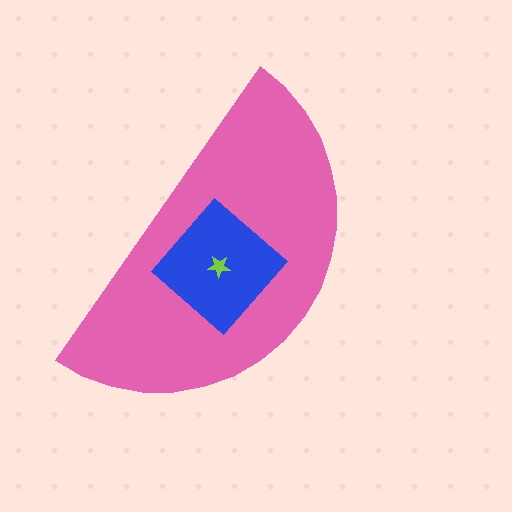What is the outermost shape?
The pink semicircle.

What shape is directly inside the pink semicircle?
The blue diamond.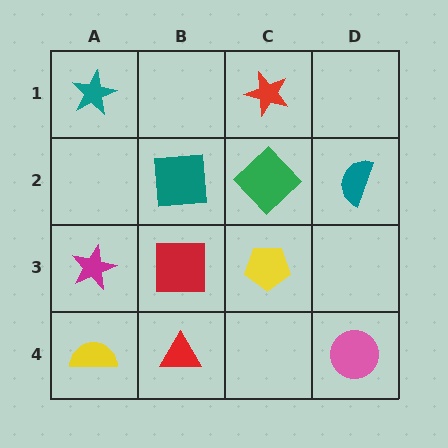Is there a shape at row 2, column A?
No, that cell is empty.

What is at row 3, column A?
A magenta star.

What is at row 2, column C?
A green diamond.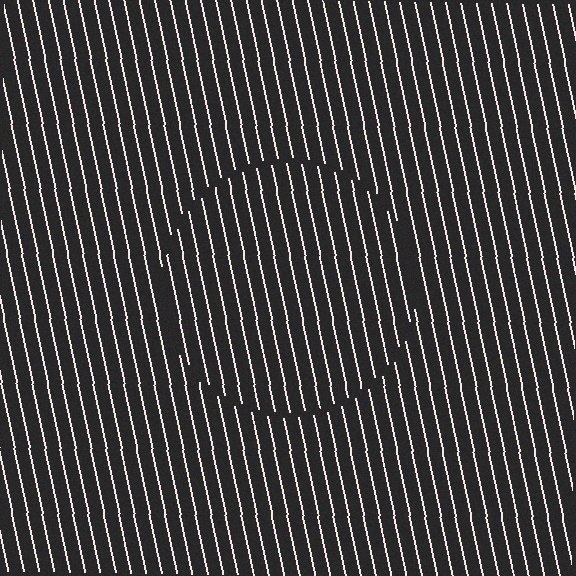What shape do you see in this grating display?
An illusory circle. The interior of the shape contains the same grating, shifted by half a period — the contour is defined by the phase discontinuity where line-ends from the inner and outer gratings abut.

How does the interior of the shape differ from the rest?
The interior of the shape contains the same grating, shifted by half a period — the contour is defined by the phase discontinuity where line-ends from the inner and outer gratings abut.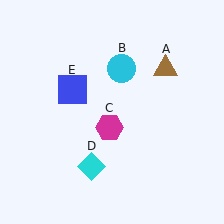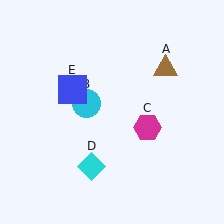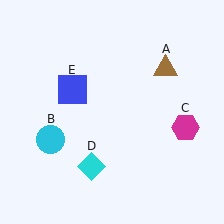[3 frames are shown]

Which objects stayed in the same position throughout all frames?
Brown triangle (object A) and cyan diamond (object D) and blue square (object E) remained stationary.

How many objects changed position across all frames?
2 objects changed position: cyan circle (object B), magenta hexagon (object C).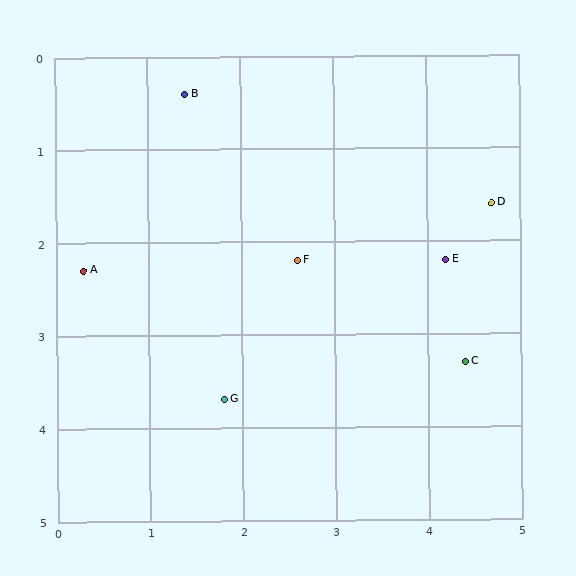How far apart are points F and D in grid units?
Points F and D are about 2.2 grid units apart.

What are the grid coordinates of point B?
Point B is at approximately (1.4, 0.4).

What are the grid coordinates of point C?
Point C is at approximately (4.4, 3.3).